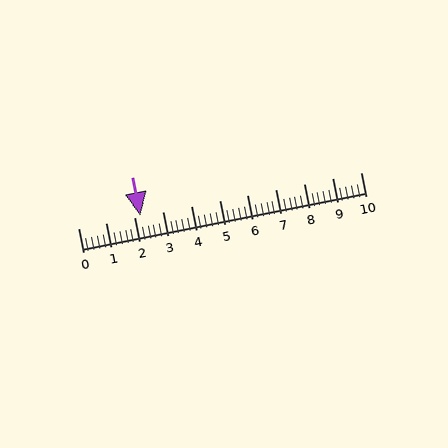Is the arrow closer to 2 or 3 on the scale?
The arrow is closer to 2.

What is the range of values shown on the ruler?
The ruler shows values from 0 to 10.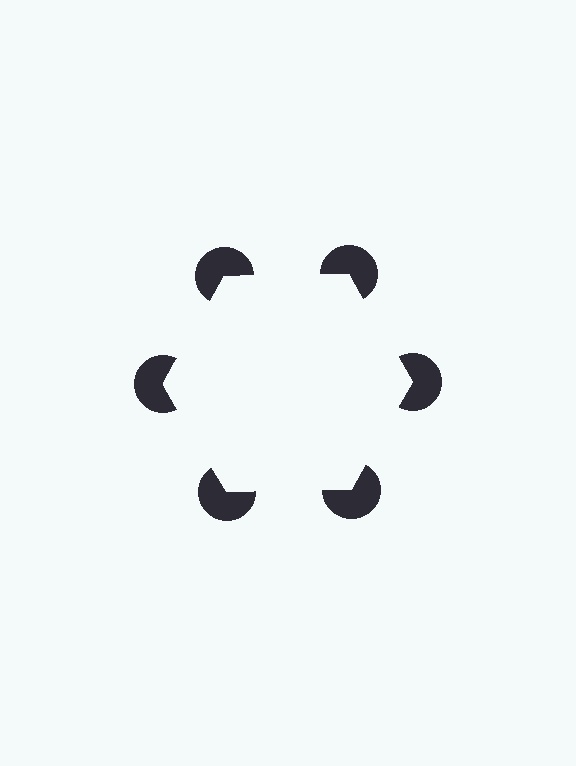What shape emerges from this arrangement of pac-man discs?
An illusory hexagon — its edges are inferred from the aligned wedge cuts in the pac-man discs, not physically drawn.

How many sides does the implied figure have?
6 sides.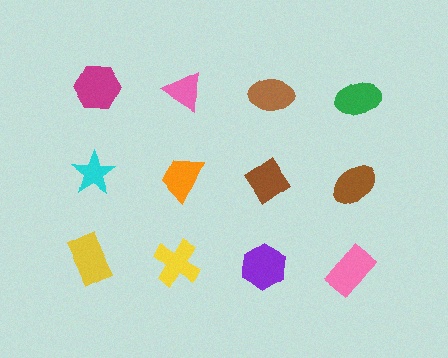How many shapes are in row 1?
4 shapes.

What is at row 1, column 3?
A brown ellipse.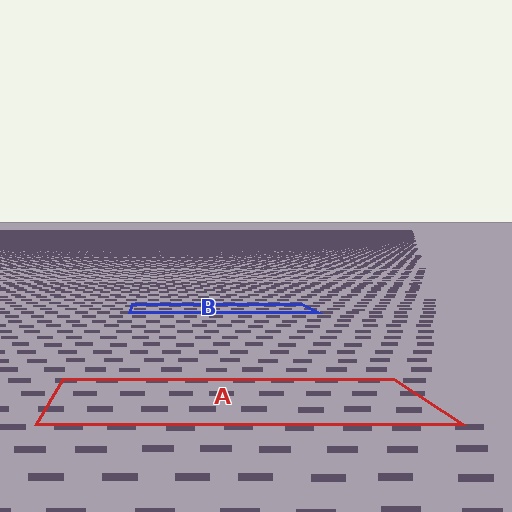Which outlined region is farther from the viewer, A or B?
Region B is farther from the viewer — the texture elements inside it appear smaller and more densely packed.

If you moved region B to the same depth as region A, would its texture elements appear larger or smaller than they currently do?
They would appear larger. At a closer depth, the same texture elements are projected at a bigger on-screen size.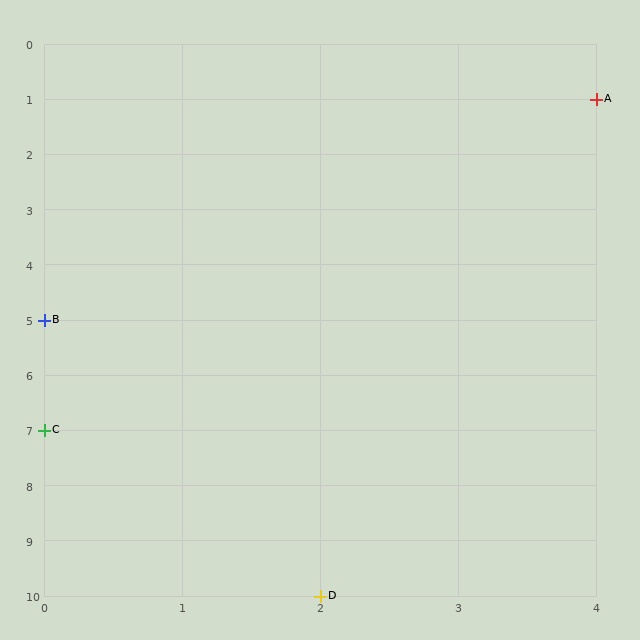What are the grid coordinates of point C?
Point C is at grid coordinates (0, 7).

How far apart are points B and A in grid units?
Points B and A are 4 columns and 4 rows apart (about 5.7 grid units diagonally).